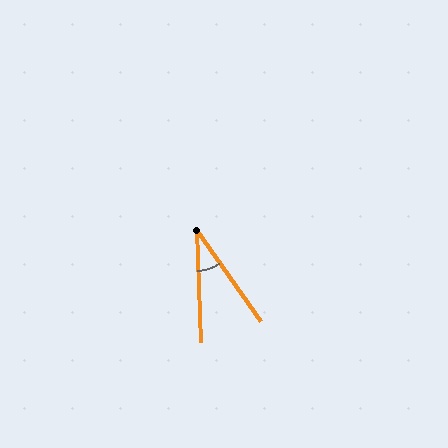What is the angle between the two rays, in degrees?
Approximately 33 degrees.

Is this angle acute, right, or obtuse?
It is acute.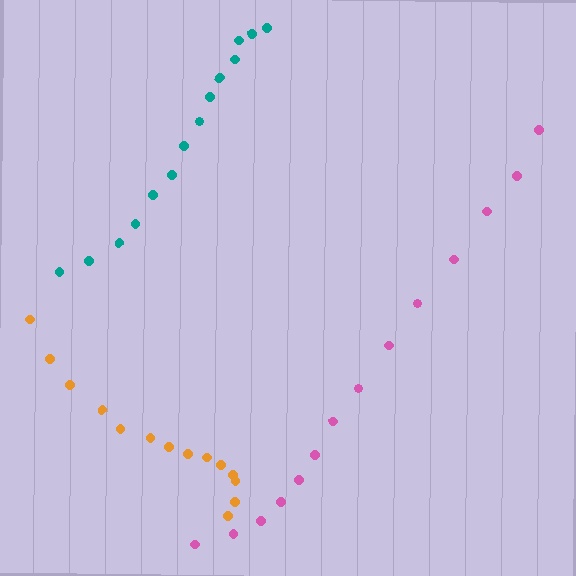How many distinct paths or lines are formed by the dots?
There are 3 distinct paths.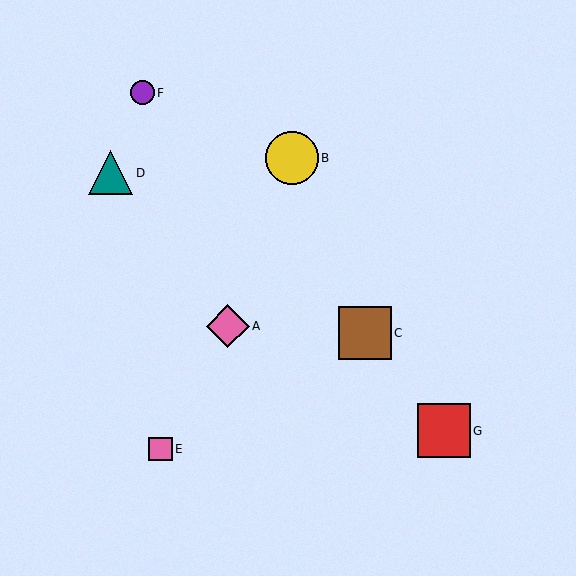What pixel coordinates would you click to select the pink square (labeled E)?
Click at (161, 449) to select the pink square E.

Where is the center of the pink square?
The center of the pink square is at (161, 449).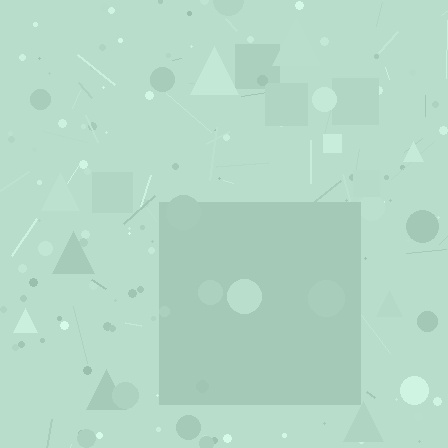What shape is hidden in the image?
A square is hidden in the image.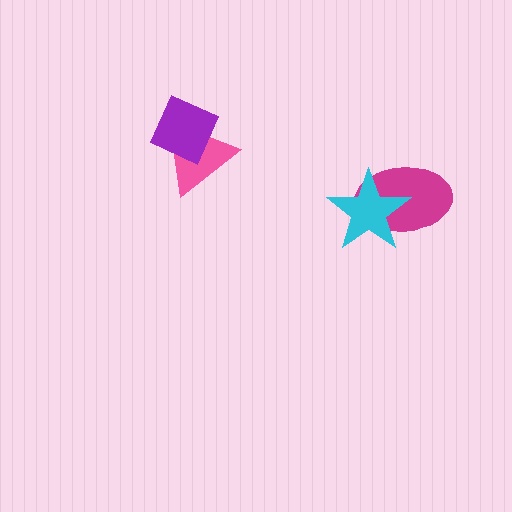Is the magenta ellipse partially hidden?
Yes, it is partially covered by another shape.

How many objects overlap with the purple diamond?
1 object overlaps with the purple diamond.